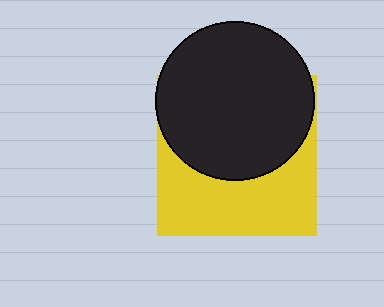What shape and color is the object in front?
The object in front is a black circle.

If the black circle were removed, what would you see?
You would see the complete yellow square.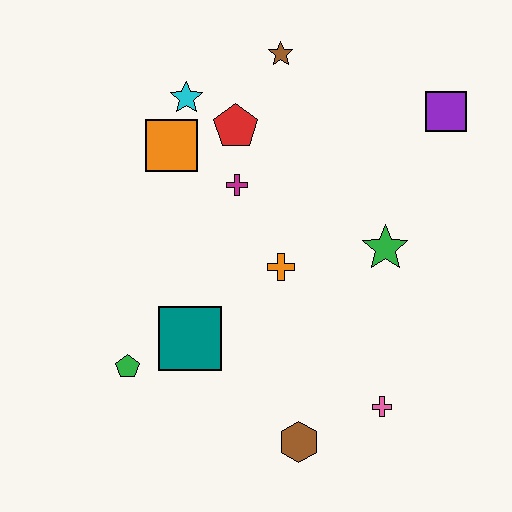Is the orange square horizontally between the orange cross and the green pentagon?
Yes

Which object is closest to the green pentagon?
The teal square is closest to the green pentagon.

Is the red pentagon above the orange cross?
Yes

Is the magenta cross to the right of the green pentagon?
Yes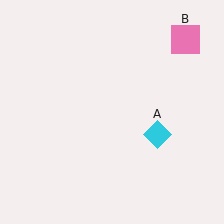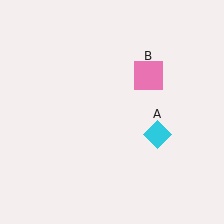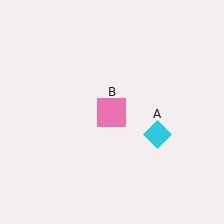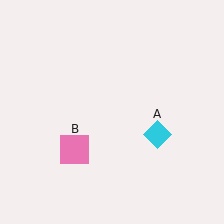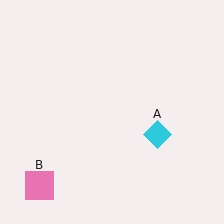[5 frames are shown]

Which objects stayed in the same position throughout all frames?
Cyan diamond (object A) remained stationary.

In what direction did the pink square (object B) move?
The pink square (object B) moved down and to the left.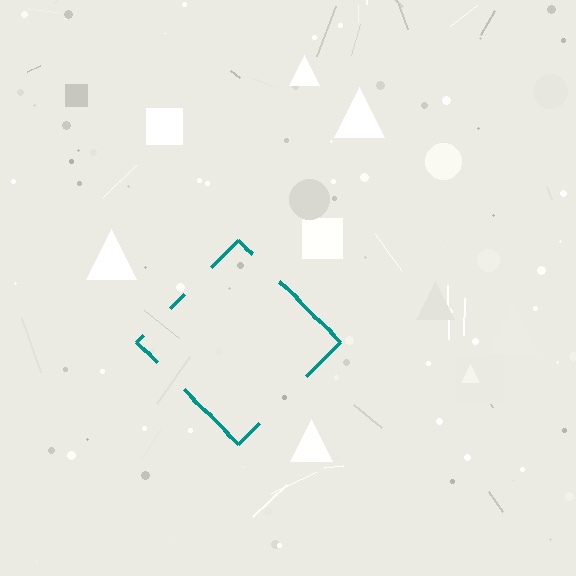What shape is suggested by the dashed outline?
The dashed outline suggests a diamond.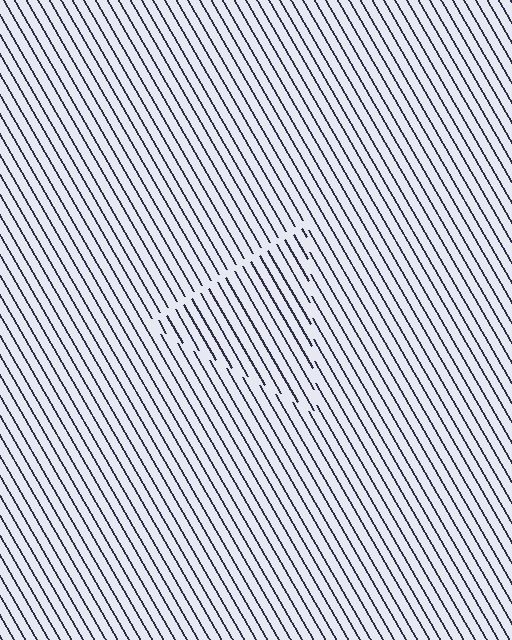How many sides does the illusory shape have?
3 sides — the line-ends trace a triangle.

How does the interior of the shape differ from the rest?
The interior of the shape contains the same grating, shifted by half a period — the contour is defined by the phase discontinuity where line-ends from the inner and outer gratings abut.